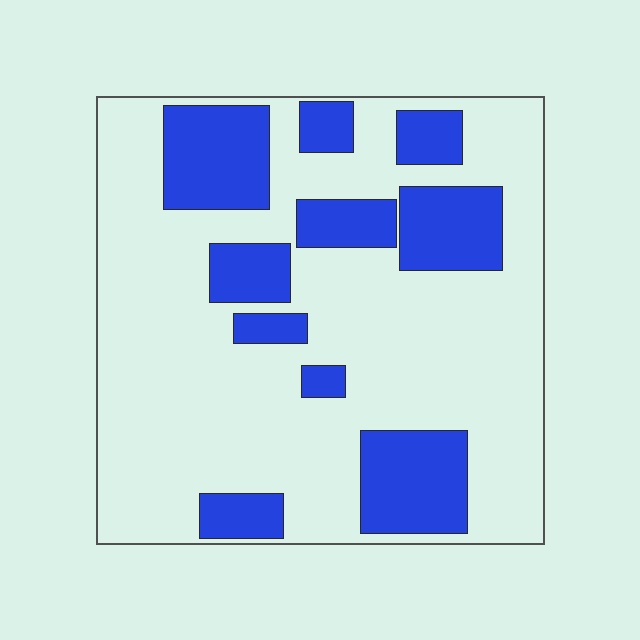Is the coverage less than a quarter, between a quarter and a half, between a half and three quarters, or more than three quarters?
Between a quarter and a half.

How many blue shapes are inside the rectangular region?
10.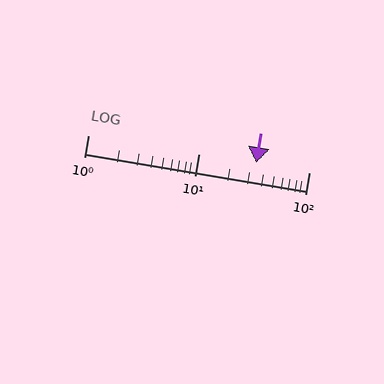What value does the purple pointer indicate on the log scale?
The pointer indicates approximately 33.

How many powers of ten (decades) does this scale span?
The scale spans 2 decades, from 1 to 100.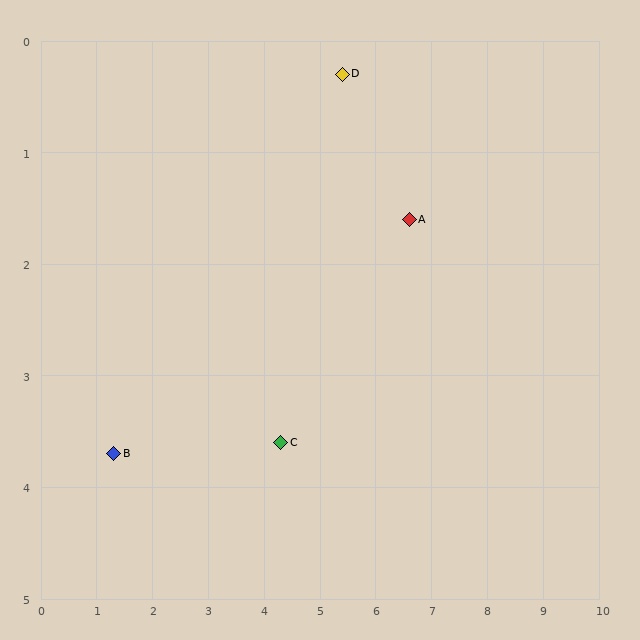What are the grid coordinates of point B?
Point B is at approximately (1.3, 3.7).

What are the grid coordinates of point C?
Point C is at approximately (4.3, 3.6).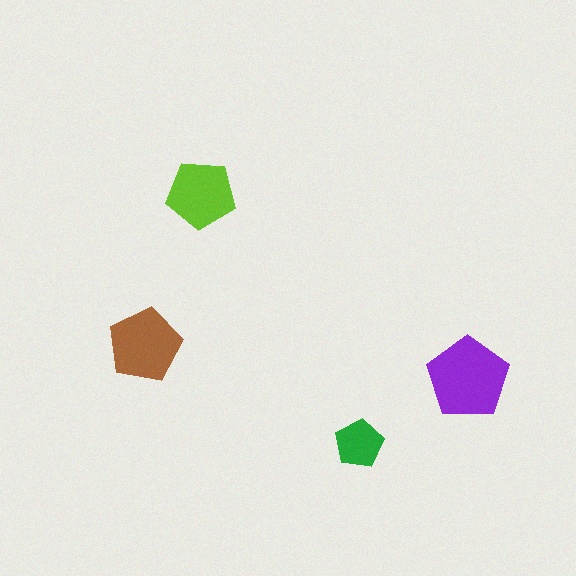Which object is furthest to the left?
The brown pentagon is leftmost.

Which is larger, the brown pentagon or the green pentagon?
The brown one.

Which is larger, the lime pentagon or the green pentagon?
The lime one.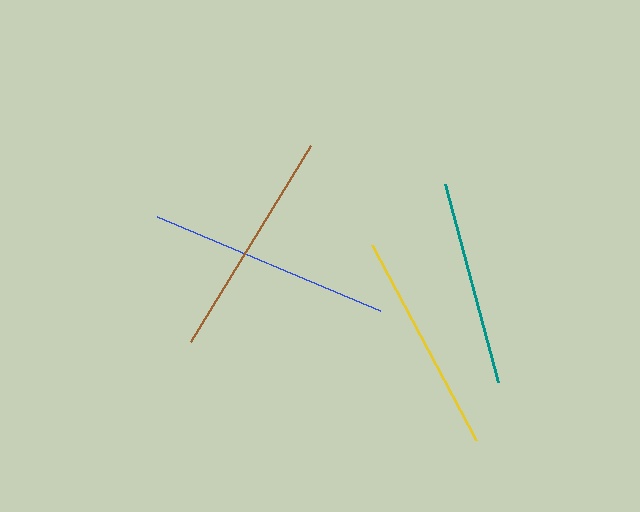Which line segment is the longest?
The blue line is the longest at approximately 242 pixels.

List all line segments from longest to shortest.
From longest to shortest: blue, brown, yellow, teal.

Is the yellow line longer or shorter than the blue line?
The blue line is longer than the yellow line.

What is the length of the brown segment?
The brown segment is approximately 230 pixels long.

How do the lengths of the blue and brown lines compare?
The blue and brown lines are approximately the same length.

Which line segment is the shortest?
The teal line is the shortest at approximately 205 pixels.